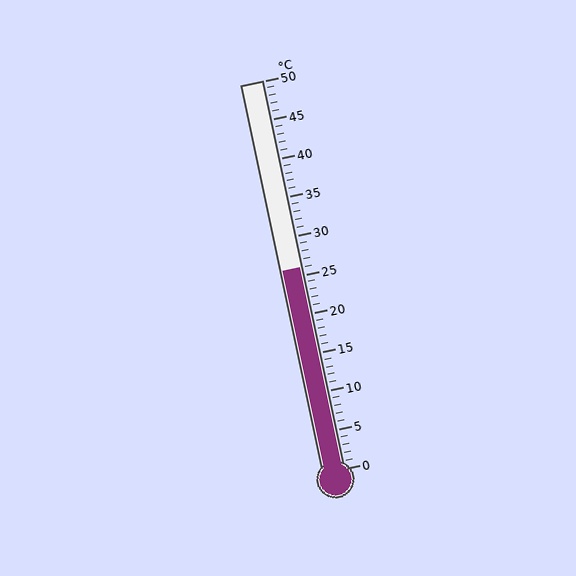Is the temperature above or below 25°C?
The temperature is above 25°C.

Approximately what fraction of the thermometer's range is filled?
The thermometer is filled to approximately 50% of its range.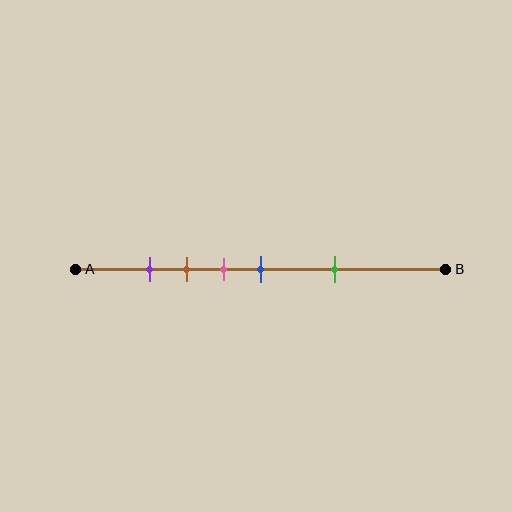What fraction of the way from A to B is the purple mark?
The purple mark is approximately 20% (0.2) of the way from A to B.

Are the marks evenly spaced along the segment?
No, the marks are not evenly spaced.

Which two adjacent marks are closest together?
The purple and brown marks are the closest adjacent pair.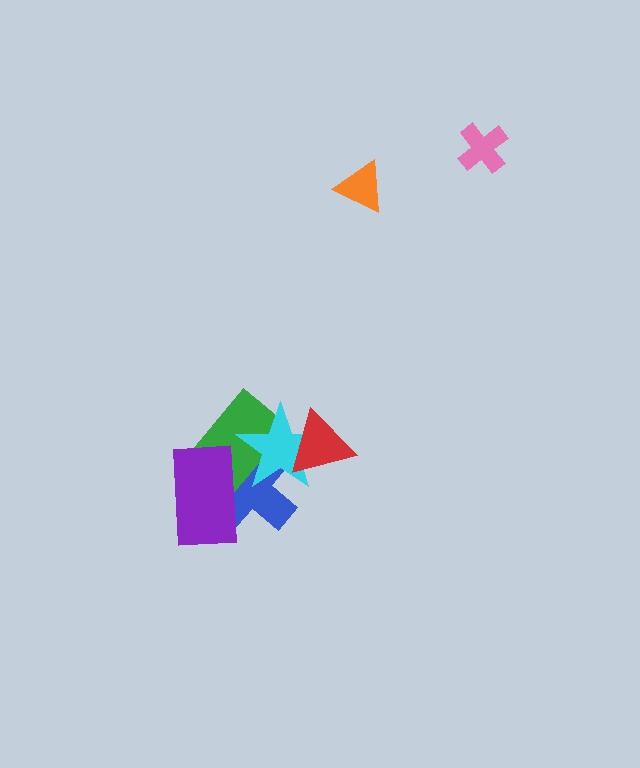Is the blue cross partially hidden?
Yes, it is partially covered by another shape.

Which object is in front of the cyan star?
The red triangle is in front of the cyan star.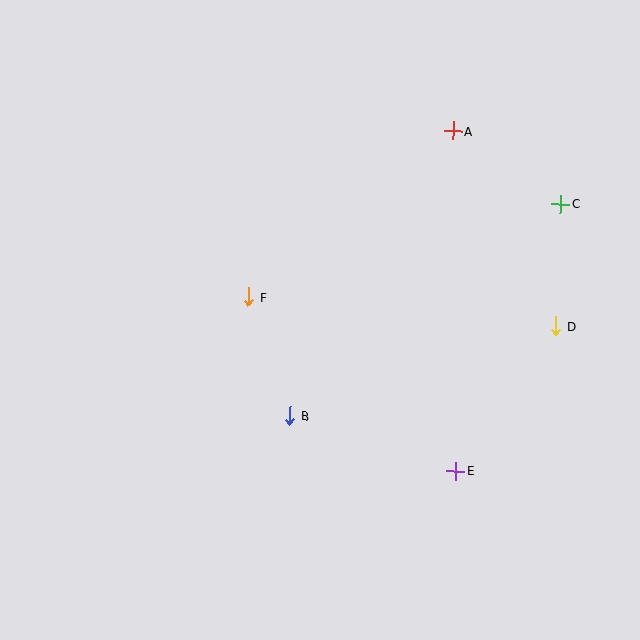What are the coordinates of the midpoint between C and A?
The midpoint between C and A is at (507, 167).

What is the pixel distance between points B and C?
The distance between B and C is 344 pixels.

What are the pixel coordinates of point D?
Point D is at (555, 326).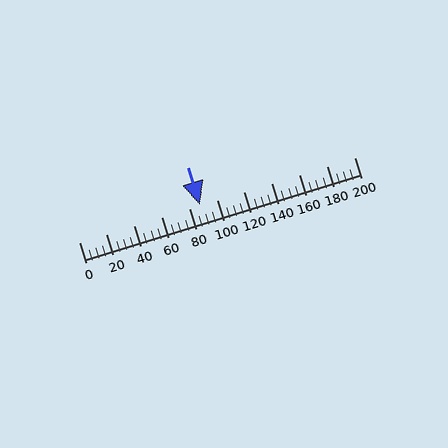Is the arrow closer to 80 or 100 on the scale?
The arrow is closer to 80.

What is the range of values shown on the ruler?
The ruler shows values from 0 to 200.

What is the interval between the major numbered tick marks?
The major tick marks are spaced 20 units apart.